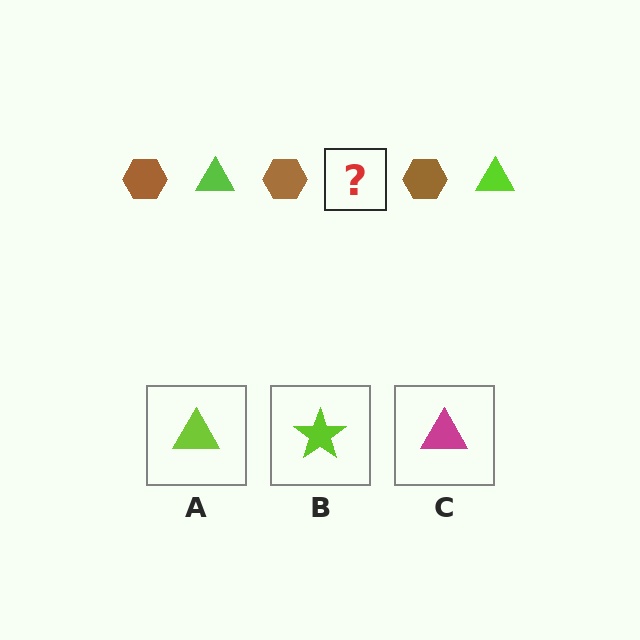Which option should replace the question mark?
Option A.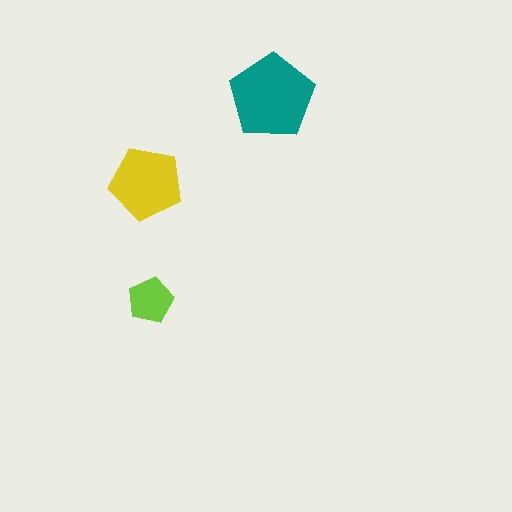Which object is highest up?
The teal pentagon is topmost.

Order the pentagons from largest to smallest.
the teal one, the yellow one, the lime one.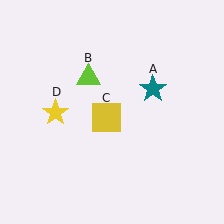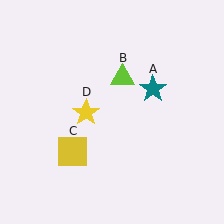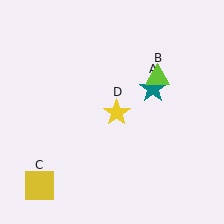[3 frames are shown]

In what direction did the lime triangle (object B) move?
The lime triangle (object B) moved right.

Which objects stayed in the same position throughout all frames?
Teal star (object A) remained stationary.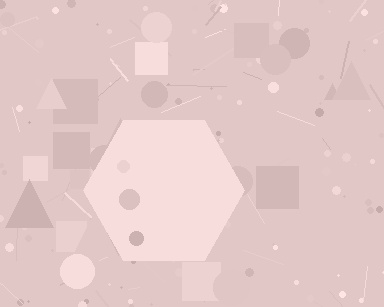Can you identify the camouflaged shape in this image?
The camouflaged shape is a hexagon.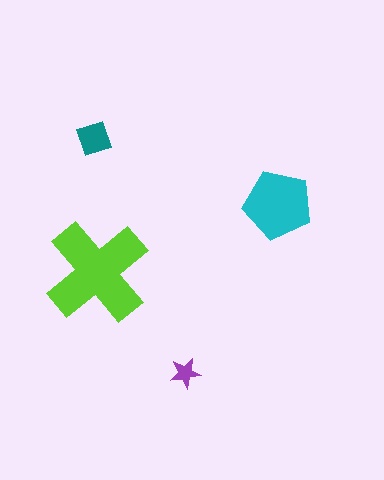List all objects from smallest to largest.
The purple star, the teal diamond, the cyan pentagon, the lime cross.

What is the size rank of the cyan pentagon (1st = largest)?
2nd.